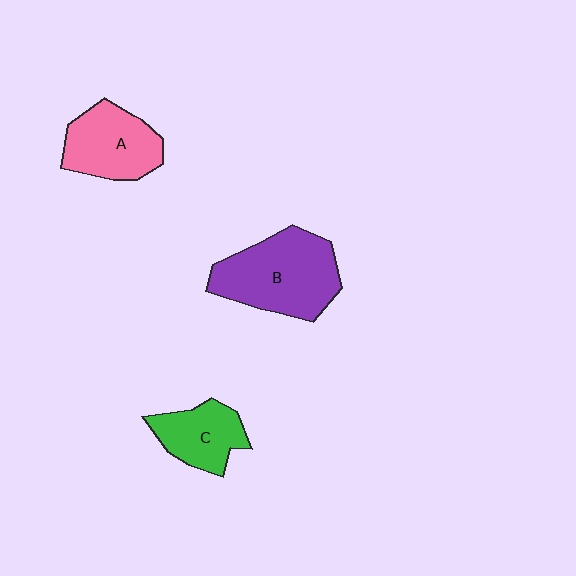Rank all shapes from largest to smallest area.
From largest to smallest: B (purple), A (pink), C (green).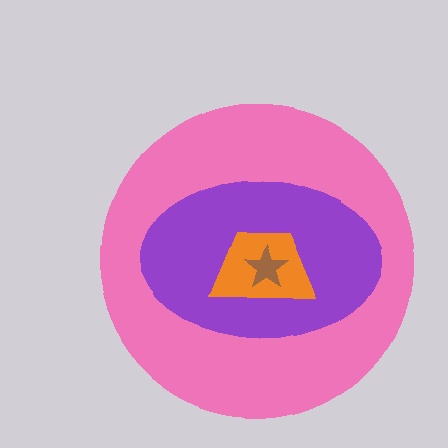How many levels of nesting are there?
4.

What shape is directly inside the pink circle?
The purple ellipse.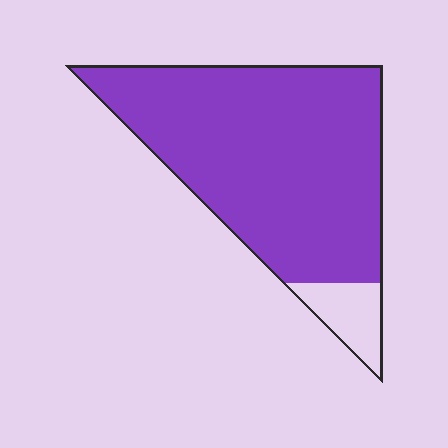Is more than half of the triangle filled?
Yes.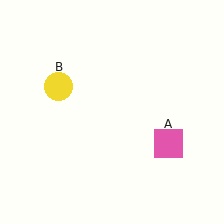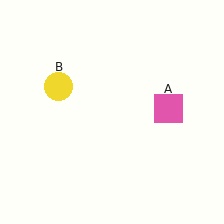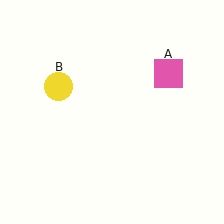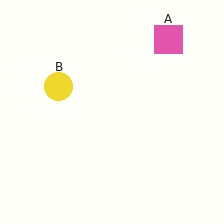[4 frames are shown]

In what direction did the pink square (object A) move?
The pink square (object A) moved up.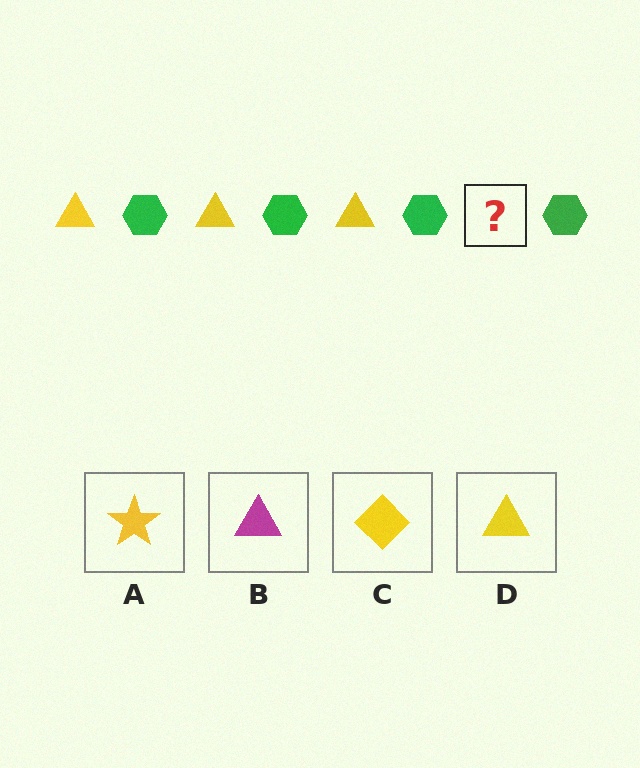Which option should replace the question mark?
Option D.